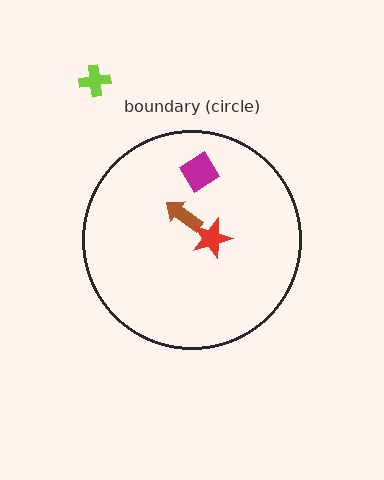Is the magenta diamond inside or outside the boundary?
Inside.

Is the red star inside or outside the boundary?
Inside.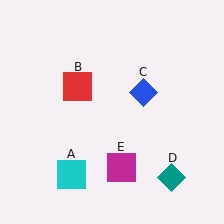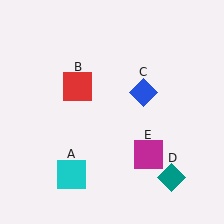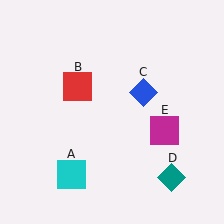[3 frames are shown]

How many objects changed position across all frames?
1 object changed position: magenta square (object E).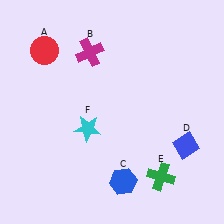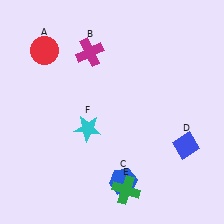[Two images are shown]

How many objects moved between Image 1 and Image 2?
1 object moved between the two images.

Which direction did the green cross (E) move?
The green cross (E) moved left.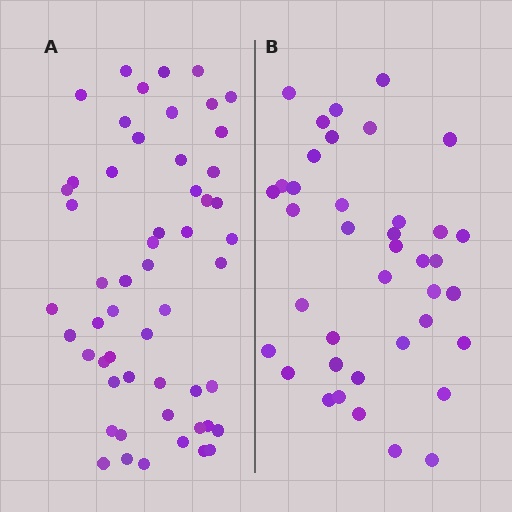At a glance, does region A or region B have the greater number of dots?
Region A (the left region) has more dots.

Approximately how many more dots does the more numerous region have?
Region A has approximately 15 more dots than region B.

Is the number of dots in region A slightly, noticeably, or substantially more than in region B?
Region A has noticeably more, but not dramatically so. The ratio is roughly 1.4 to 1.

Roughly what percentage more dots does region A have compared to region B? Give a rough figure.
About 40% more.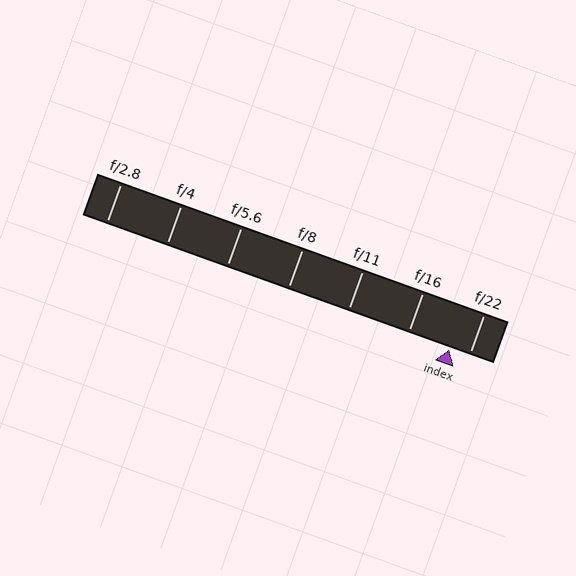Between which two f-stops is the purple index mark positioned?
The index mark is between f/16 and f/22.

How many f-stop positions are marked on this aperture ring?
There are 7 f-stop positions marked.